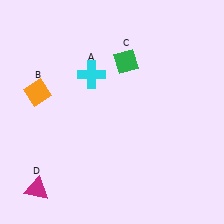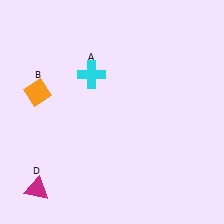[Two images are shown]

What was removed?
The green diamond (C) was removed in Image 2.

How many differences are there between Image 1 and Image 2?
There is 1 difference between the two images.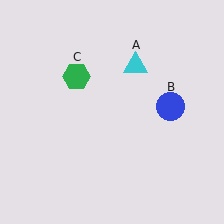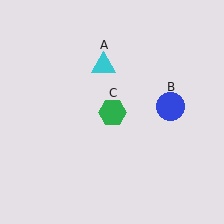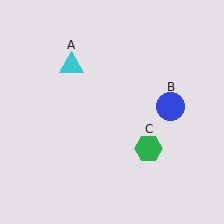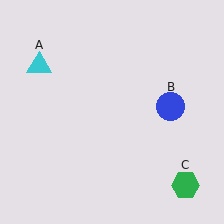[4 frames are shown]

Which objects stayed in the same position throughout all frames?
Blue circle (object B) remained stationary.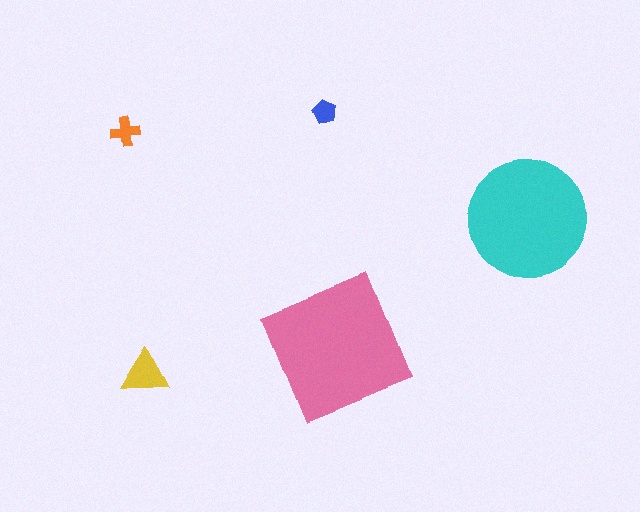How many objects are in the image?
There are 5 objects in the image.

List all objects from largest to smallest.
The pink square, the cyan circle, the yellow triangle, the orange cross, the blue pentagon.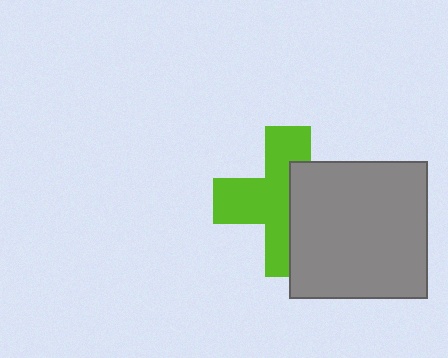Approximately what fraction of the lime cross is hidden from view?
Roughly 42% of the lime cross is hidden behind the gray square.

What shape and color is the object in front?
The object in front is a gray square.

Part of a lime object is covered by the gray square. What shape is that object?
It is a cross.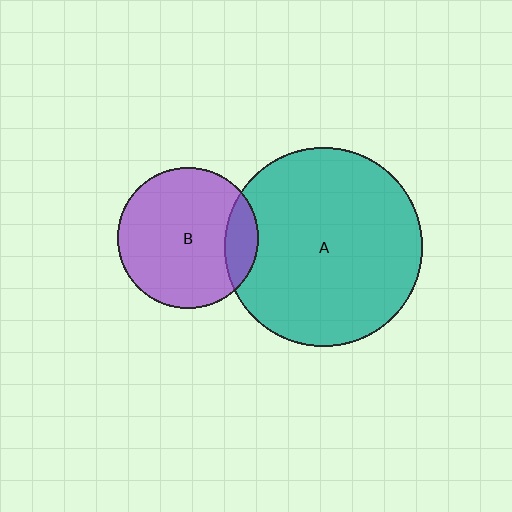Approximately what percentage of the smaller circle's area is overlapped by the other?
Approximately 15%.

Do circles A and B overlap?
Yes.